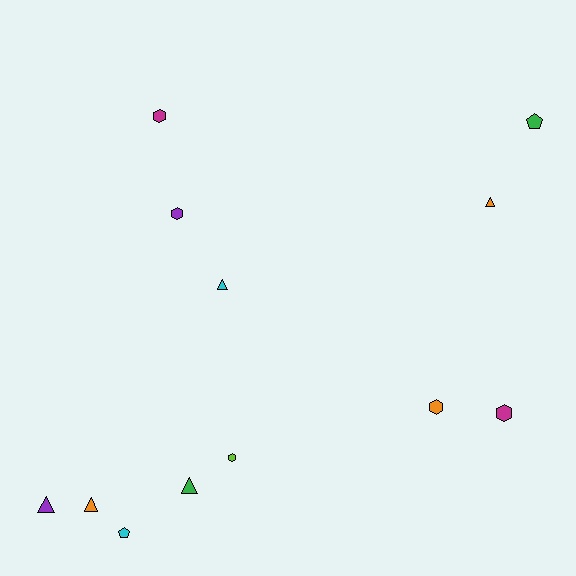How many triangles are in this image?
There are 5 triangles.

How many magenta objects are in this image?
There are 2 magenta objects.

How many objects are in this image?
There are 12 objects.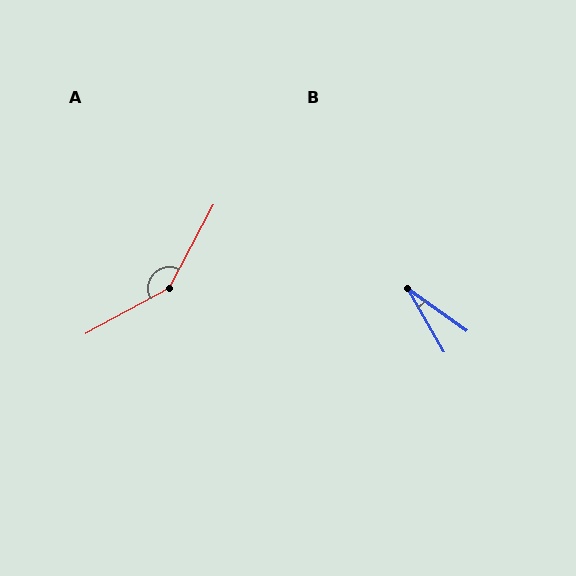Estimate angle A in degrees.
Approximately 147 degrees.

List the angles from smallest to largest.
B (24°), A (147°).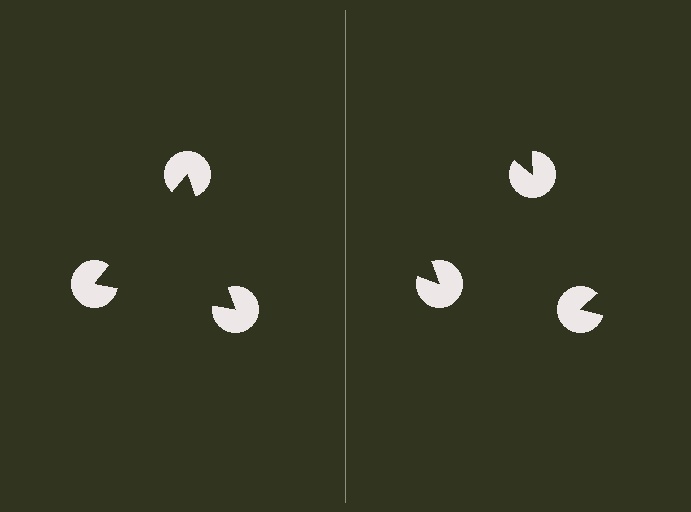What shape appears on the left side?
An illusory triangle.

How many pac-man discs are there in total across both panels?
6 — 3 on each side.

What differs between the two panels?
The pac-man discs are positioned identically on both sides; only the wedge orientations differ. On the left they align to a triangle; on the right they are misaligned.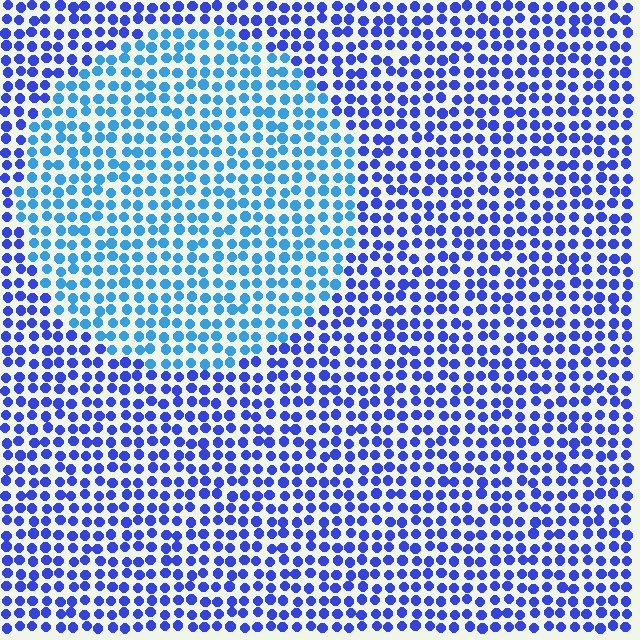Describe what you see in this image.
The image is filled with small blue elements in a uniform arrangement. A circle-shaped region is visible where the elements are tinted to a slightly different hue, forming a subtle color boundary.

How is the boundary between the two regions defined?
The boundary is defined purely by a slight shift in hue (about 32 degrees). Spacing, size, and orientation are identical on both sides.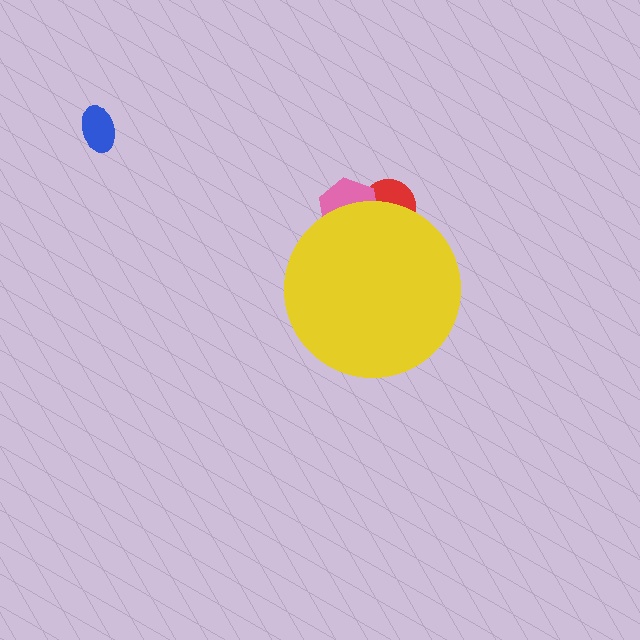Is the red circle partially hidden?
Yes, the red circle is partially hidden behind the yellow circle.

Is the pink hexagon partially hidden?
Yes, the pink hexagon is partially hidden behind the yellow circle.